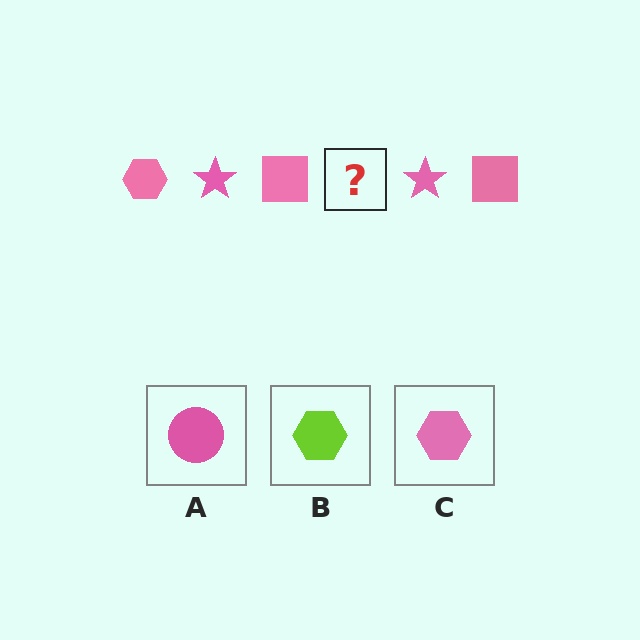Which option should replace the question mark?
Option C.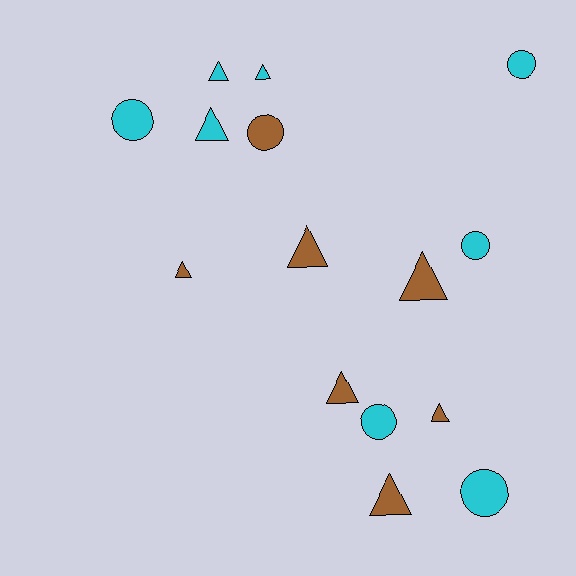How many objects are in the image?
There are 15 objects.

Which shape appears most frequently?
Triangle, with 9 objects.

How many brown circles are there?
There is 1 brown circle.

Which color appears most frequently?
Cyan, with 8 objects.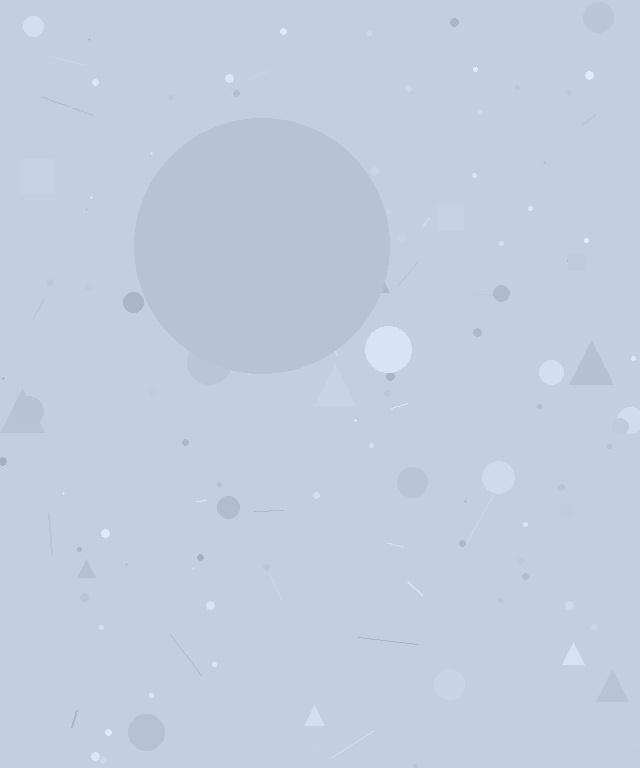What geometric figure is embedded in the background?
A circle is embedded in the background.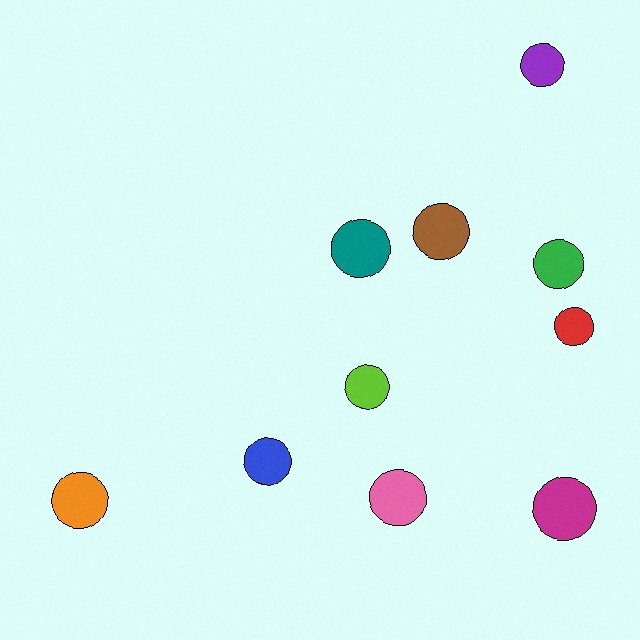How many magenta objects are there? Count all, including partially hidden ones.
There is 1 magenta object.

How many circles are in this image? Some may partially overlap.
There are 10 circles.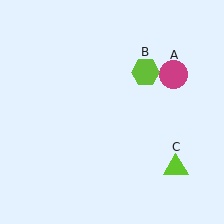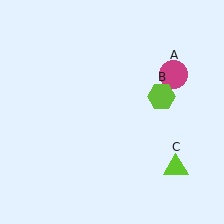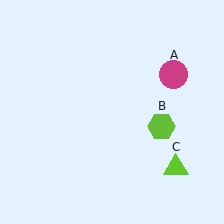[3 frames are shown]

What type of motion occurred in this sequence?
The lime hexagon (object B) rotated clockwise around the center of the scene.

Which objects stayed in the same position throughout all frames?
Magenta circle (object A) and lime triangle (object C) remained stationary.